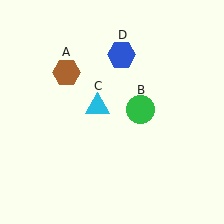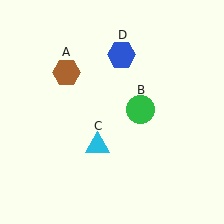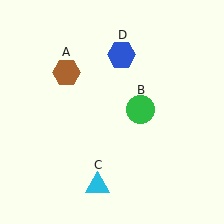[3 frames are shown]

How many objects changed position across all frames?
1 object changed position: cyan triangle (object C).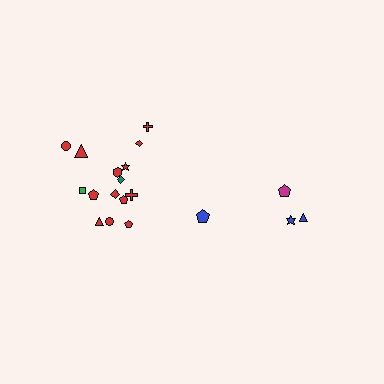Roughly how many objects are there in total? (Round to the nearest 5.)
Roughly 20 objects in total.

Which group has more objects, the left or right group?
The left group.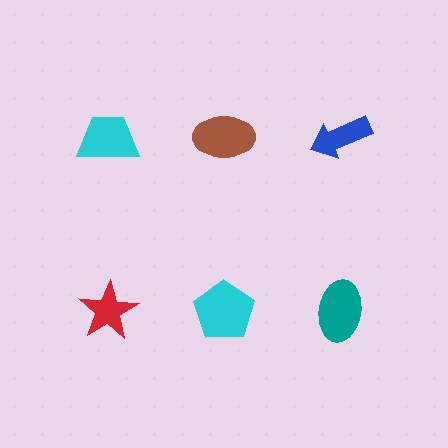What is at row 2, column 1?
A red star.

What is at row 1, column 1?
A cyan trapezoid.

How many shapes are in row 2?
3 shapes.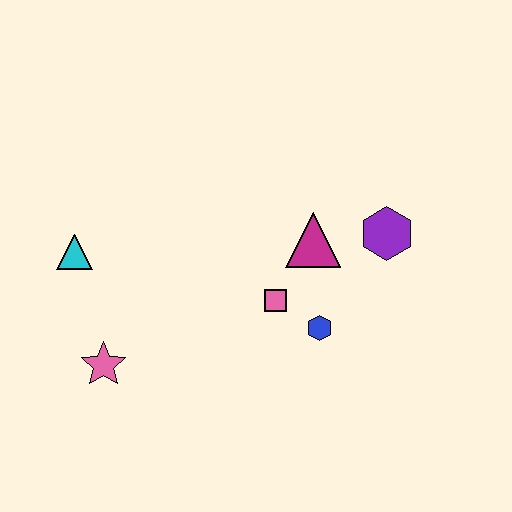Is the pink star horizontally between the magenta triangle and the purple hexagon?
No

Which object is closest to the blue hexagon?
The pink square is closest to the blue hexagon.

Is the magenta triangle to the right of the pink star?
Yes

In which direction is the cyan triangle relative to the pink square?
The cyan triangle is to the left of the pink square.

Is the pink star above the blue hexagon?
No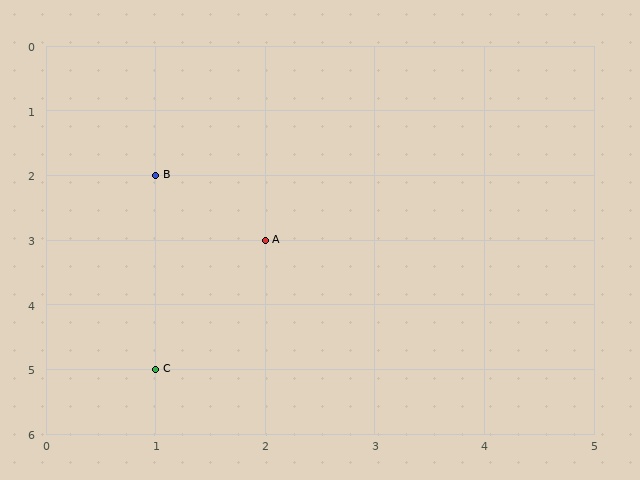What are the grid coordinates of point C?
Point C is at grid coordinates (1, 5).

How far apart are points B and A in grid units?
Points B and A are 1 column and 1 row apart (about 1.4 grid units diagonally).